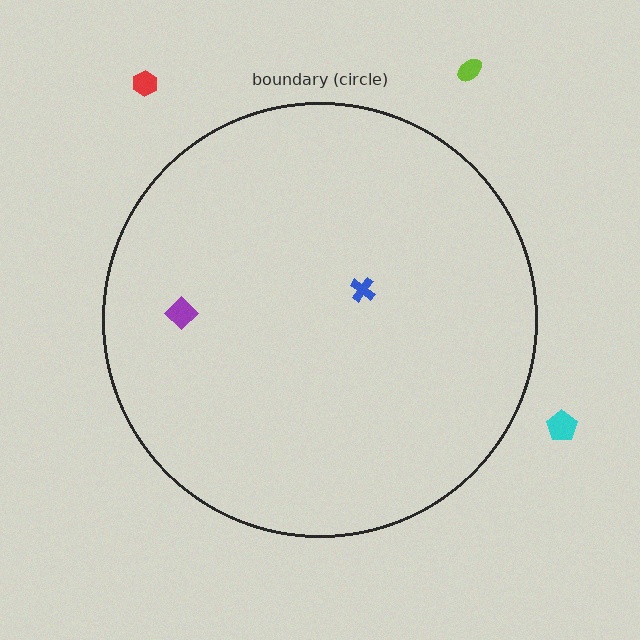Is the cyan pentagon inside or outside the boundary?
Outside.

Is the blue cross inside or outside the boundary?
Inside.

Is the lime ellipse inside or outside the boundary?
Outside.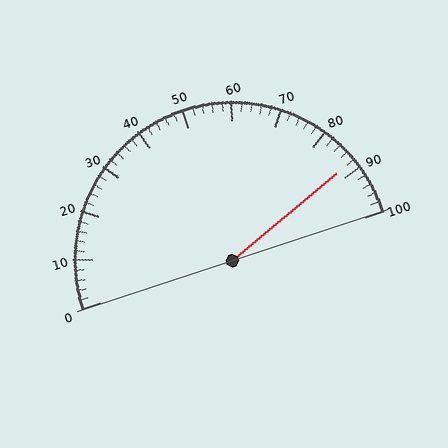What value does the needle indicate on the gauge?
The needle indicates approximately 88.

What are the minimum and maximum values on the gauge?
The gauge ranges from 0 to 100.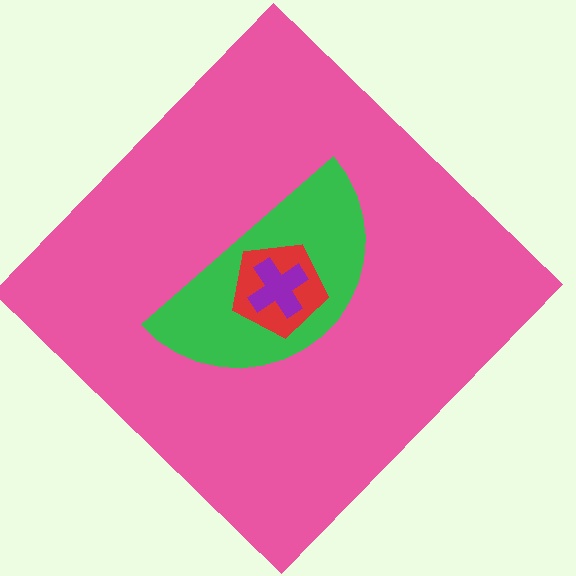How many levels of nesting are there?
4.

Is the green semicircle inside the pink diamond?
Yes.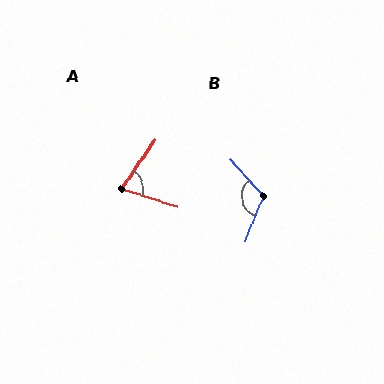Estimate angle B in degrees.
Approximately 115 degrees.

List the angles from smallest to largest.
A (74°), B (115°).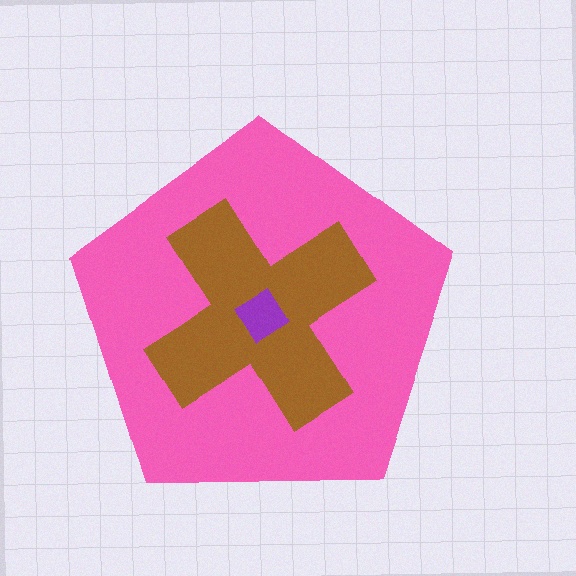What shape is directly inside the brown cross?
The purple diamond.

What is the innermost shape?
The purple diamond.